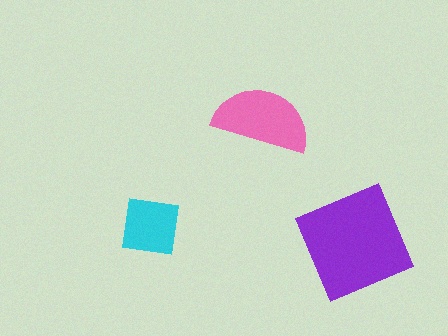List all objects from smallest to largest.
The cyan square, the pink semicircle, the purple square.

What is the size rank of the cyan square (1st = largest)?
3rd.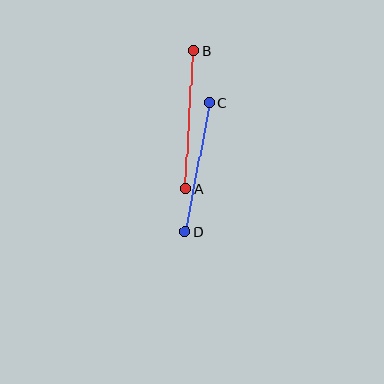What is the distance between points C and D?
The distance is approximately 131 pixels.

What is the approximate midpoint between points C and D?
The midpoint is at approximately (197, 167) pixels.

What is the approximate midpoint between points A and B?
The midpoint is at approximately (190, 120) pixels.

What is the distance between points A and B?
The distance is approximately 138 pixels.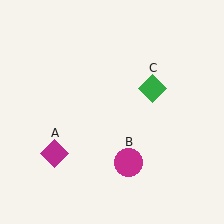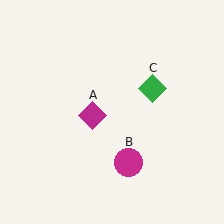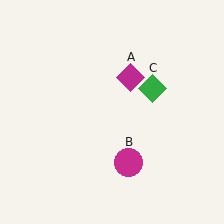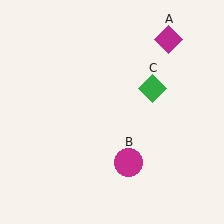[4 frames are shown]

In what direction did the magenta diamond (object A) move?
The magenta diamond (object A) moved up and to the right.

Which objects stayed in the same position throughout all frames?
Magenta circle (object B) and green diamond (object C) remained stationary.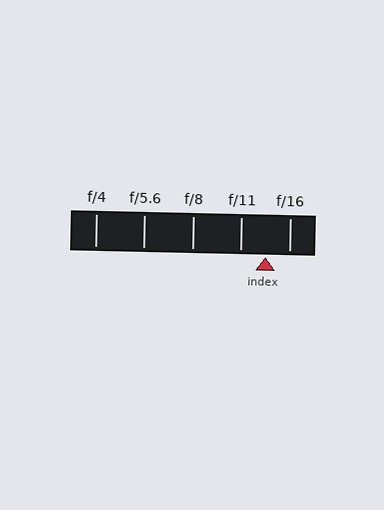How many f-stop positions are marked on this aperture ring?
There are 5 f-stop positions marked.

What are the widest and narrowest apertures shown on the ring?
The widest aperture shown is f/4 and the narrowest is f/16.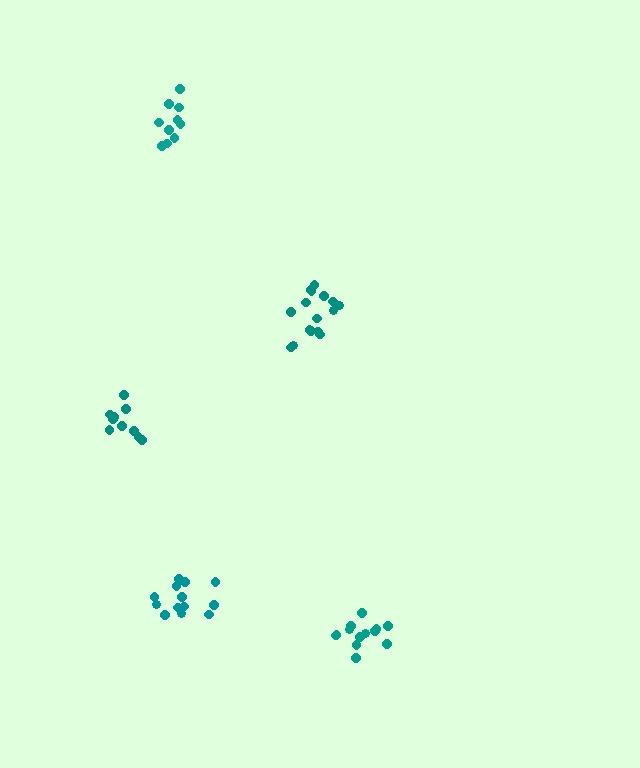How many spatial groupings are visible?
There are 5 spatial groupings.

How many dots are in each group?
Group 1: 16 dots, Group 2: 10 dots, Group 3: 13 dots, Group 4: 13 dots, Group 5: 10 dots (62 total).